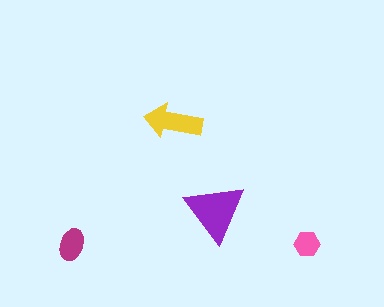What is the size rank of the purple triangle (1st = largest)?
1st.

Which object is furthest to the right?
The pink hexagon is rightmost.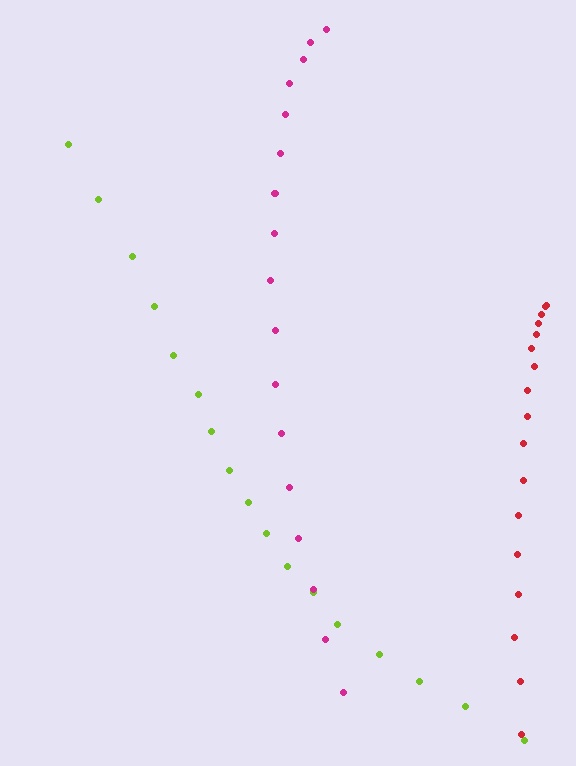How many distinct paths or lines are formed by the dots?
There are 3 distinct paths.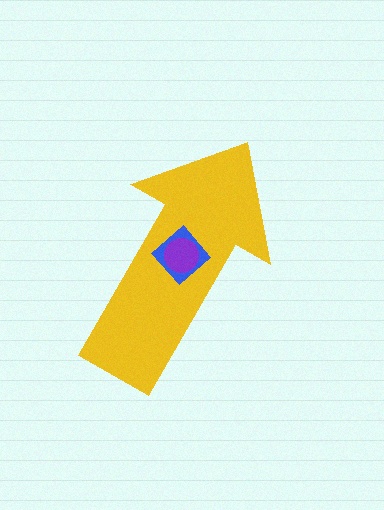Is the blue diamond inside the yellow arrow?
Yes.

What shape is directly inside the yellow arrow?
The blue diamond.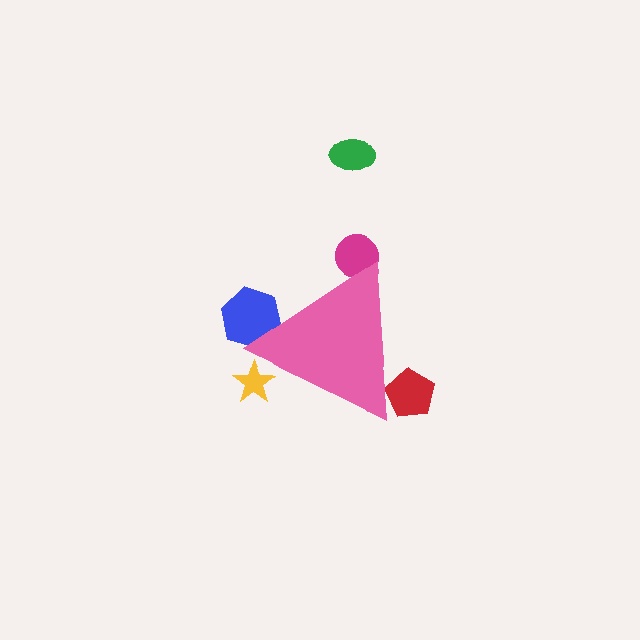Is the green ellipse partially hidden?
No, the green ellipse is fully visible.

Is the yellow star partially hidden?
Yes, the yellow star is partially hidden behind the pink triangle.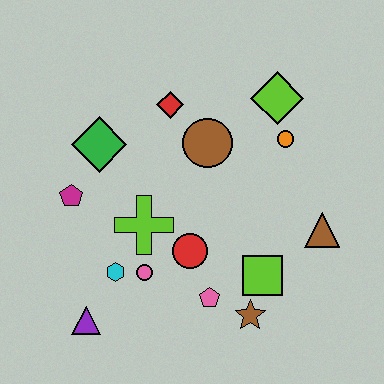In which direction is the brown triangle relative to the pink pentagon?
The brown triangle is to the right of the pink pentagon.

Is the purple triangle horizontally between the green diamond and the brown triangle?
No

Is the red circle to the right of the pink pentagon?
No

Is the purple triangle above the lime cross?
No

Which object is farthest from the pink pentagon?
The lime diamond is farthest from the pink pentagon.